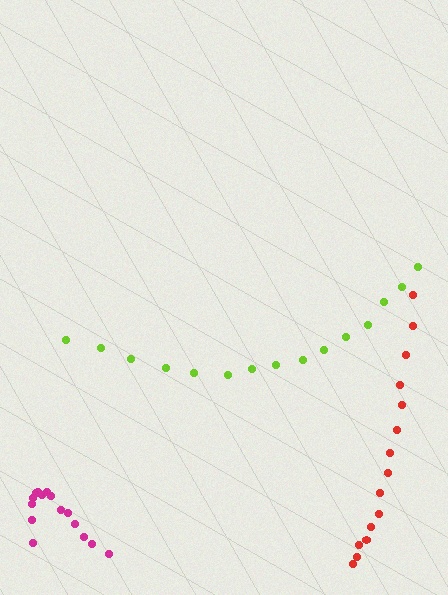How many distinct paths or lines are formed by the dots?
There are 3 distinct paths.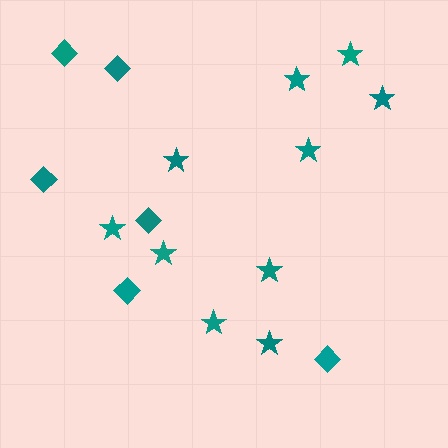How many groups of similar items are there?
There are 2 groups: one group of stars (10) and one group of diamonds (6).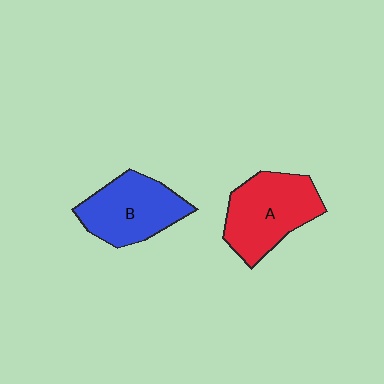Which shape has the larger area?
Shape A (red).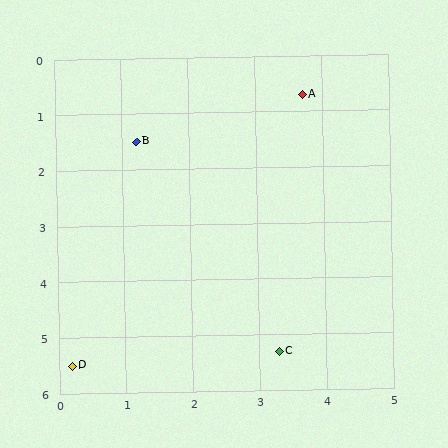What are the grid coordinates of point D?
Point D is at approximately (0.2, 5.5).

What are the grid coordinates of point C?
Point C is at approximately (3.3, 5.3).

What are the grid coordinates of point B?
Point B is at approximately (1.2, 1.5).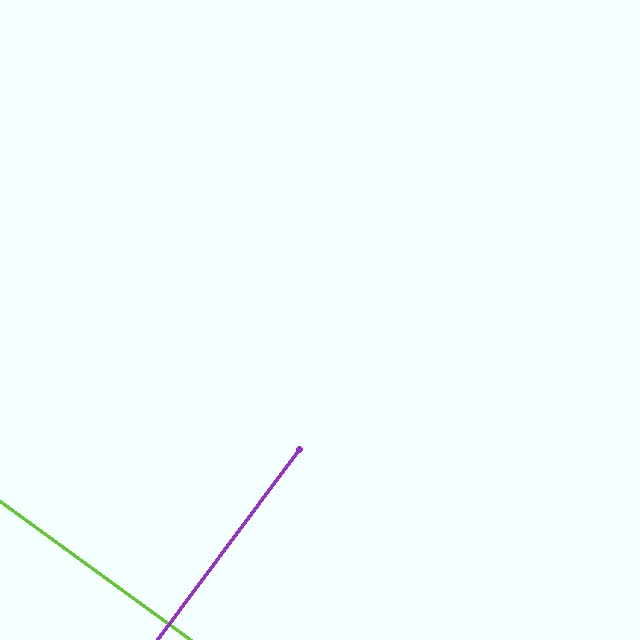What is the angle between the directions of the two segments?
Approximately 89 degrees.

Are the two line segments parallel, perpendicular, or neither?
Perpendicular — they meet at approximately 89°.